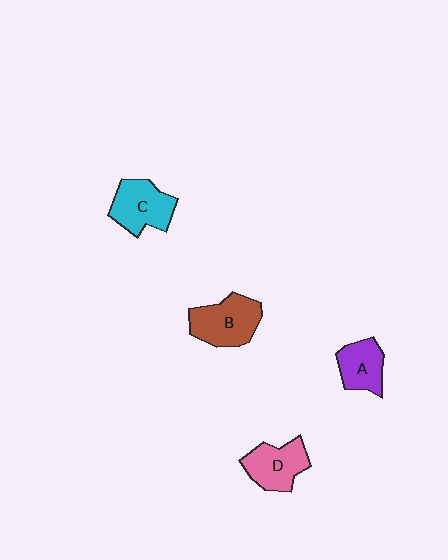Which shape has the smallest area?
Shape A (purple).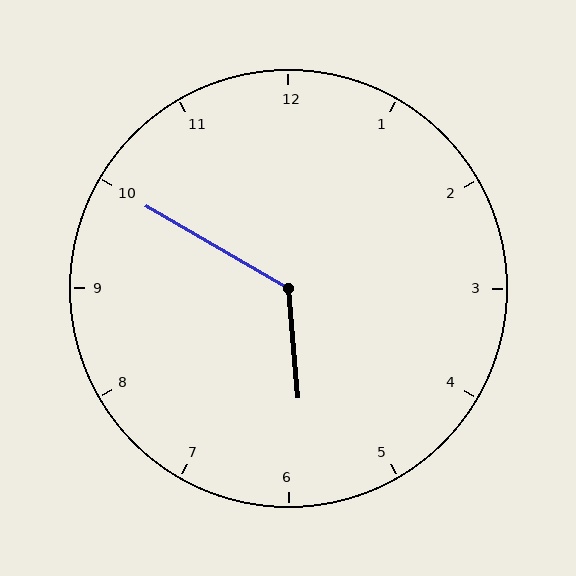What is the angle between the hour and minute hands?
Approximately 125 degrees.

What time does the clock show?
5:50.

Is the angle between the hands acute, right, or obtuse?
It is obtuse.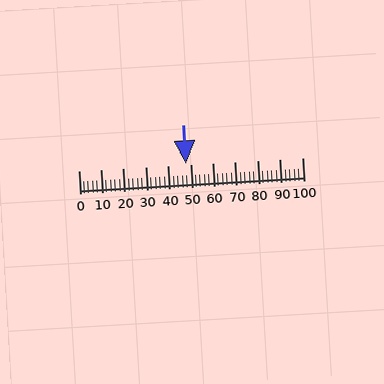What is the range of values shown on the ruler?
The ruler shows values from 0 to 100.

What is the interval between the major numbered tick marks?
The major tick marks are spaced 10 units apart.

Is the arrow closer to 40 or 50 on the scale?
The arrow is closer to 50.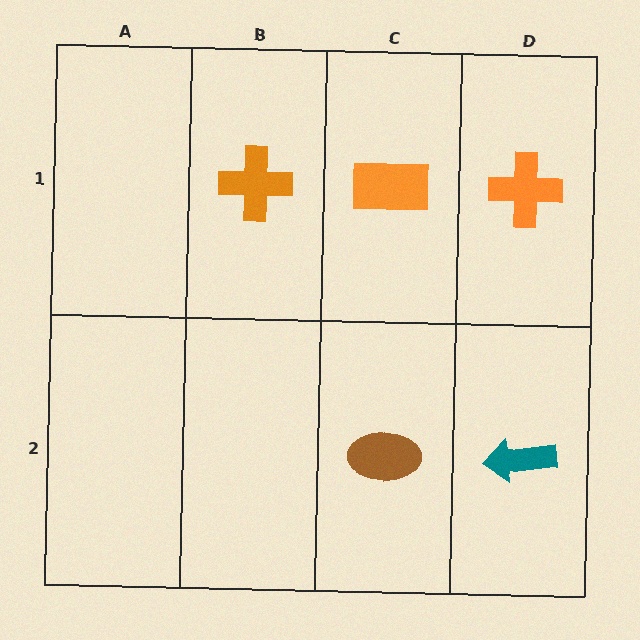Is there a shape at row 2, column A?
No, that cell is empty.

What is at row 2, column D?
A teal arrow.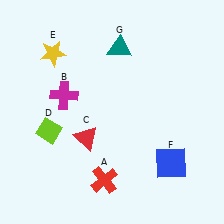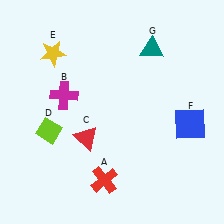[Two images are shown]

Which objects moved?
The objects that moved are: the blue square (F), the teal triangle (G).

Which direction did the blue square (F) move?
The blue square (F) moved up.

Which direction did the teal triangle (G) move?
The teal triangle (G) moved right.